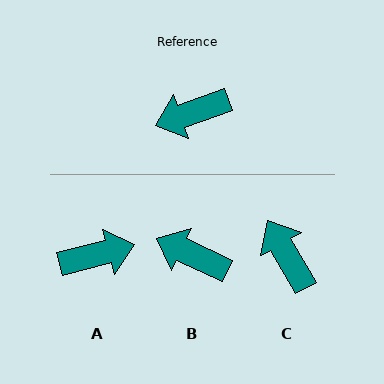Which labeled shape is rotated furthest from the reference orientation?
A, about 175 degrees away.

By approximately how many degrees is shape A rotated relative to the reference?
Approximately 175 degrees counter-clockwise.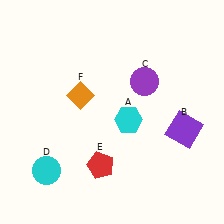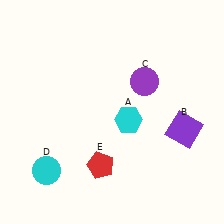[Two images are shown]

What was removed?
The orange diamond (F) was removed in Image 2.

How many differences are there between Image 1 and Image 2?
There is 1 difference between the two images.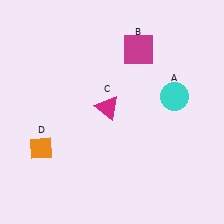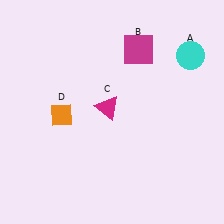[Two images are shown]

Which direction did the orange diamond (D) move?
The orange diamond (D) moved up.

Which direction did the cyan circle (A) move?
The cyan circle (A) moved up.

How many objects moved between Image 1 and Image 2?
2 objects moved between the two images.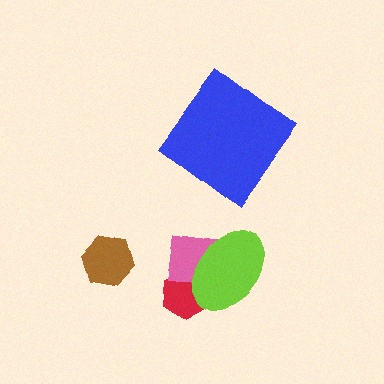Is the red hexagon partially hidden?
Yes, it is partially covered by another shape.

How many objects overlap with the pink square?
2 objects overlap with the pink square.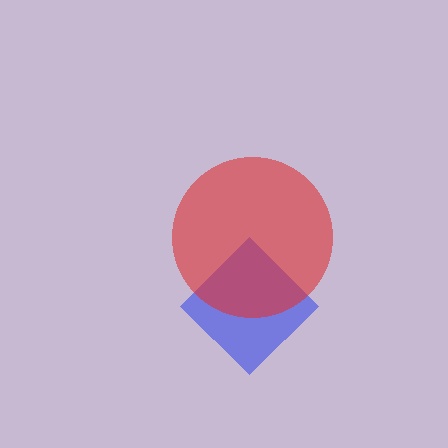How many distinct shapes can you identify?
There are 2 distinct shapes: a blue diamond, a red circle.